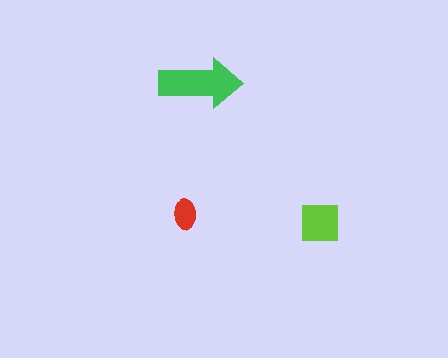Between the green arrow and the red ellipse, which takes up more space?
The green arrow.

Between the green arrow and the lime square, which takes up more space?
The green arrow.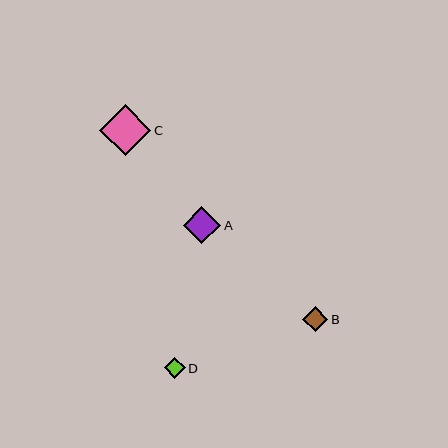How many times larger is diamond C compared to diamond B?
Diamond C is approximately 2.0 times the size of diamond B.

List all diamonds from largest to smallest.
From largest to smallest: C, A, B, D.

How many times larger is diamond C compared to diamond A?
Diamond C is approximately 1.4 times the size of diamond A.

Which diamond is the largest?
Diamond C is the largest with a size of approximately 51 pixels.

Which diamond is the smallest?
Diamond D is the smallest with a size of approximately 20 pixels.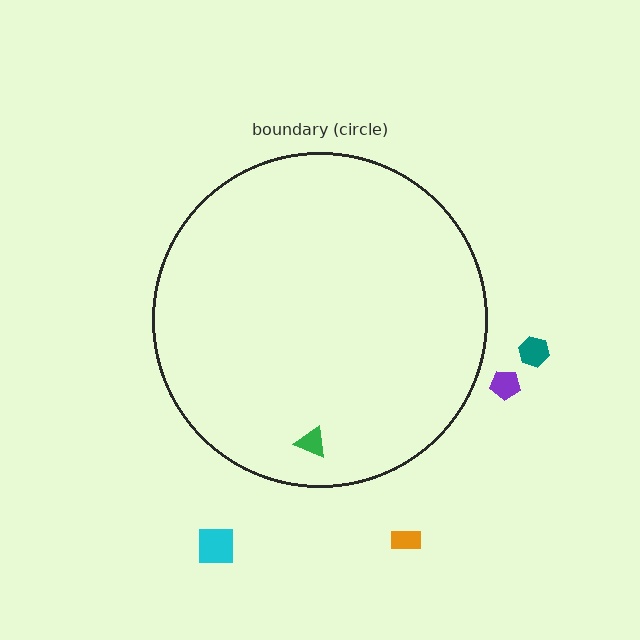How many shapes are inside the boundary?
1 inside, 4 outside.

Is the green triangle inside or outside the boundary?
Inside.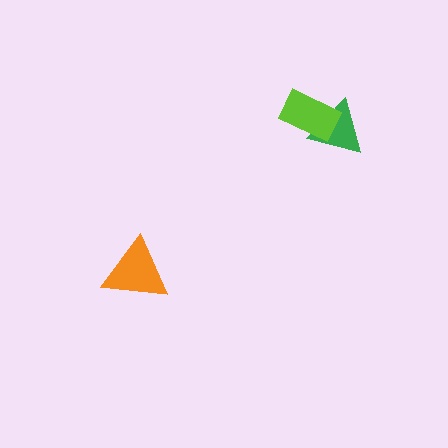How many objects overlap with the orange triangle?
0 objects overlap with the orange triangle.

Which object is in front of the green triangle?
The lime rectangle is in front of the green triangle.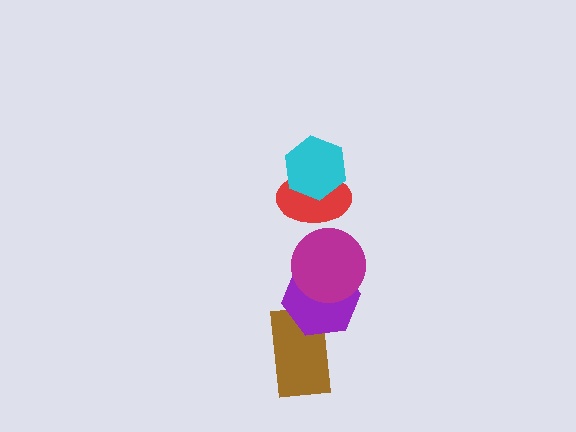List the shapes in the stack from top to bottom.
From top to bottom: the cyan hexagon, the red ellipse, the magenta circle, the purple hexagon, the brown rectangle.